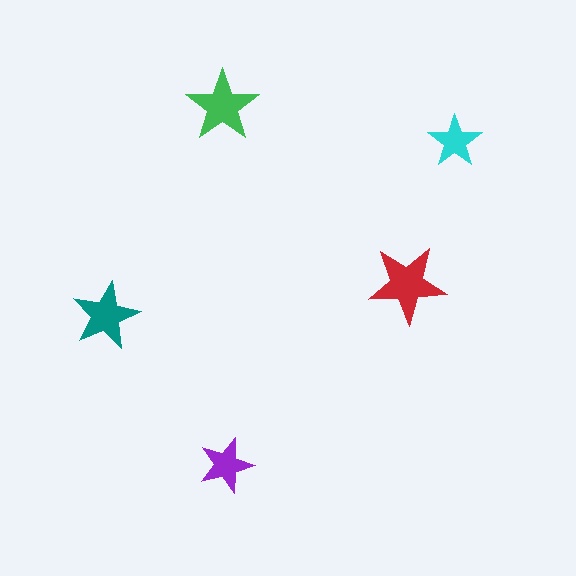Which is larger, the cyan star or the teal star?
The teal one.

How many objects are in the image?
There are 5 objects in the image.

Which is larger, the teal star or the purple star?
The teal one.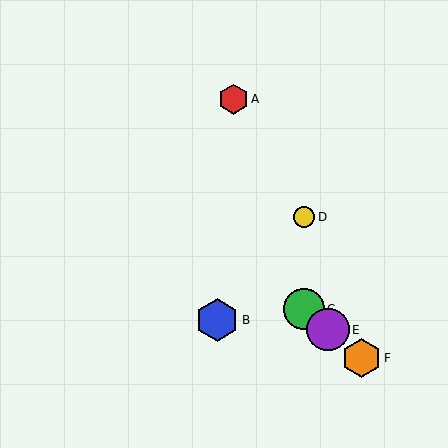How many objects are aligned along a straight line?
3 objects (C, E, F) are aligned along a straight line.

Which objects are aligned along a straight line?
Objects C, E, F are aligned along a straight line.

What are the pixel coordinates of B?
Object B is at (217, 320).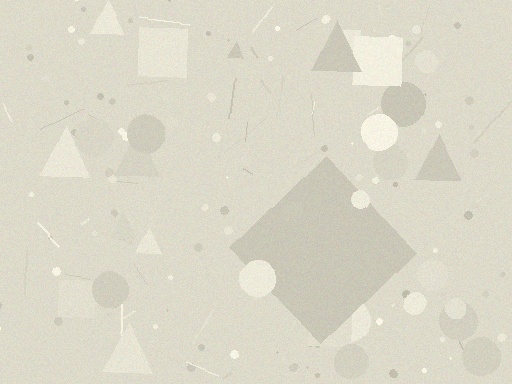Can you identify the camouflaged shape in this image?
The camouflaged shape is a diamond.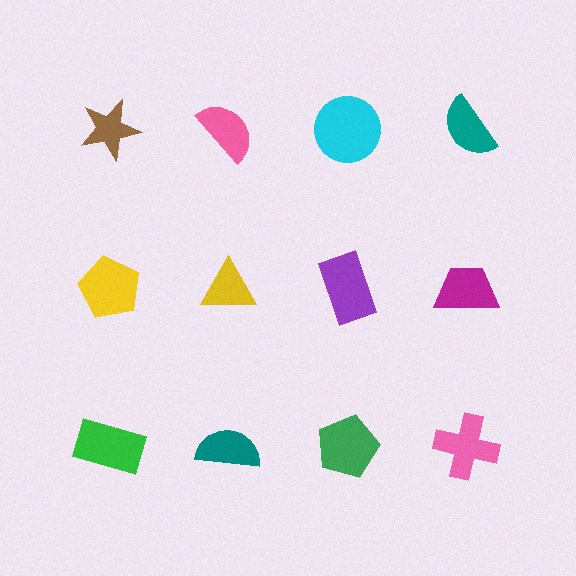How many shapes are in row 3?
4 shapes.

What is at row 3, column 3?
A green pentagon.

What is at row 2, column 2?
A yellow triangle.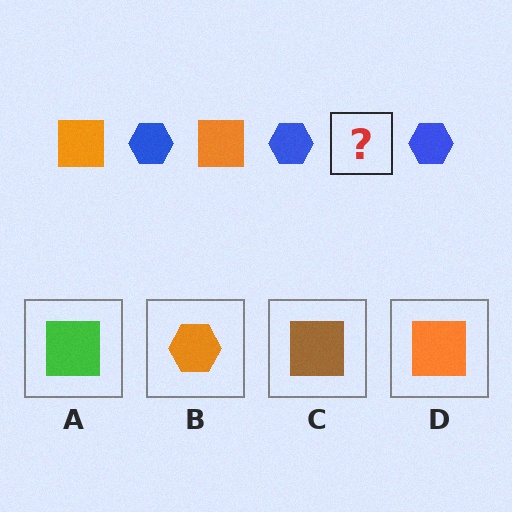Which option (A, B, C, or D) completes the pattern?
D.